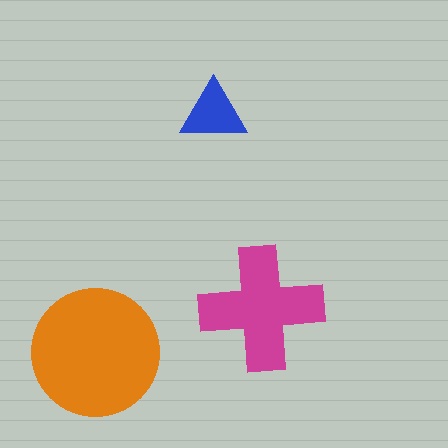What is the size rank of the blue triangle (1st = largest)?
3rd.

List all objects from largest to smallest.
The orange circle, the magenta cross, the blue triangle.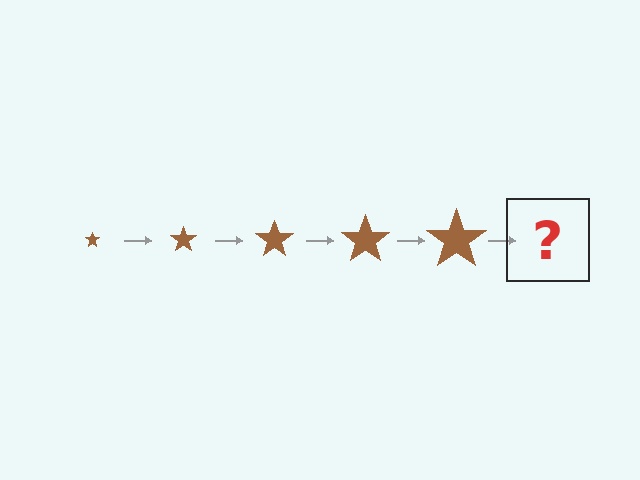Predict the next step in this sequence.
The next step is a brown star, larger than the previous one.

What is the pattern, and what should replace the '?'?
The pattern is that the star gets progressively larger each step. The '?' should be a brown star, larger than the previous one.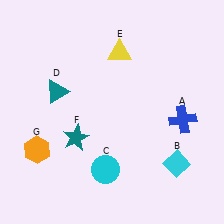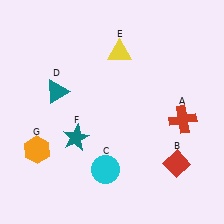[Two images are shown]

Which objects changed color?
A changed from blue to red. B changed from cyan to red.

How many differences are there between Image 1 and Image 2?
There are 2 differences between the two images.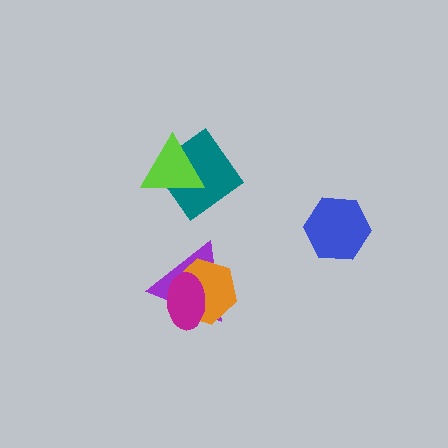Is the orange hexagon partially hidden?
Yes, it is partially covered by another shape.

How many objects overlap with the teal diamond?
1 object overlaps with the teal diamond.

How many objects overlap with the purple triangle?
2 objects overlap with the purple triangle.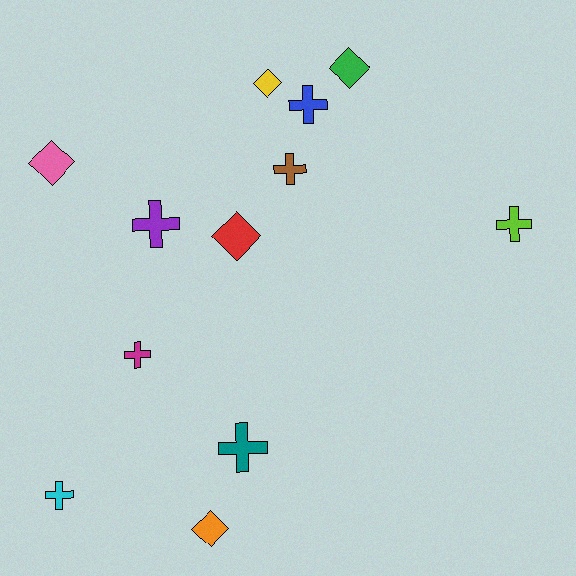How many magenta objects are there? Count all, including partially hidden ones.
There is 1 magenta object.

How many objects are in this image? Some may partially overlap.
There are 12 objects.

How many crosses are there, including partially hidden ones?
There are 7 crosses.